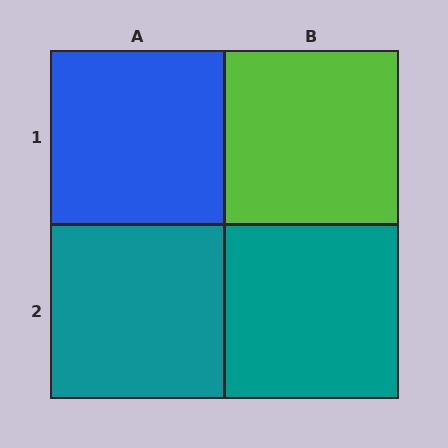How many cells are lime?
1 cell is lime.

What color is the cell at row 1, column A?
Blue.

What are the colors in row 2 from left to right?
Teal, teal.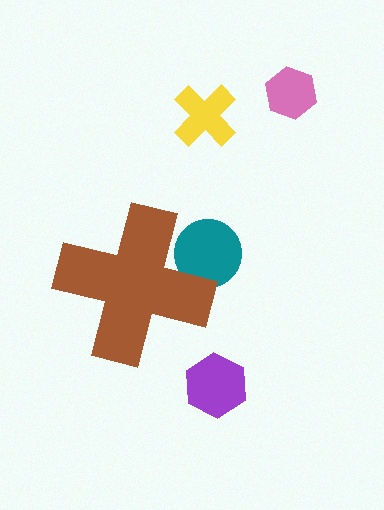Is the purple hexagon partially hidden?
No, the purple hexagon is fully visible.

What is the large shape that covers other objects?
A brown cross.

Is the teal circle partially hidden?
Yes, the teal circle is partially hidden behind the brown cross.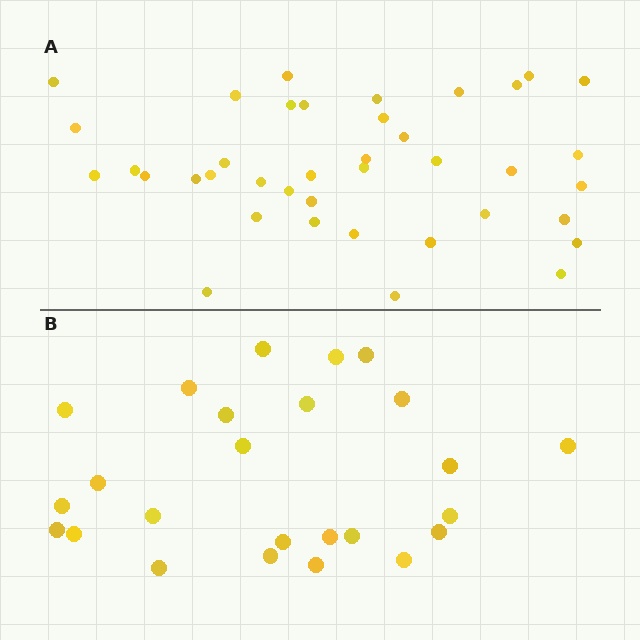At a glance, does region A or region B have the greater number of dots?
Region A (the top region) has more dots.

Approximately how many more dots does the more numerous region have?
Region A has approximately 15 more dots than region B.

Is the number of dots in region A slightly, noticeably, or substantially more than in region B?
Region A has substantially more. The ratio is roughly 1.6 to 1.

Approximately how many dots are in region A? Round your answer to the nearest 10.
About 40 dots. (The exact count is 39, which rounds to 40.)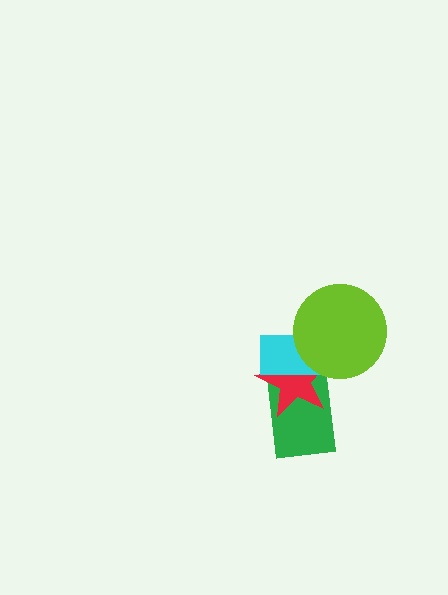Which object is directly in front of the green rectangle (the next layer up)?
The red star is directly in front of the green rectangle.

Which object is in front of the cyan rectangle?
The lime circle is in front of the cyan rectangle.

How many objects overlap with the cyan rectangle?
3 objects overlap with the cyan rectangle.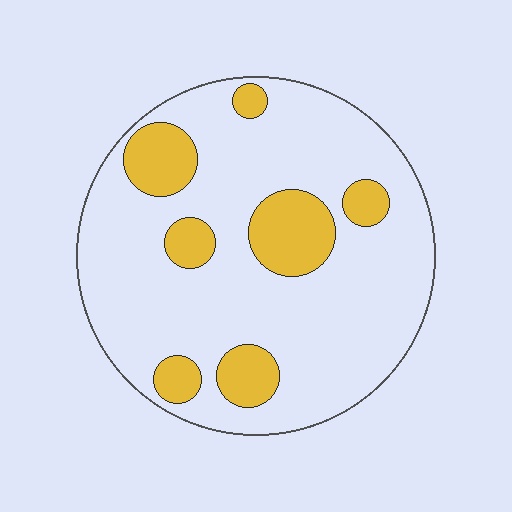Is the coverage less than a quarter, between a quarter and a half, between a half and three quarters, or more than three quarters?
Less than a quarter.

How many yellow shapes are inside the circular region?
7.